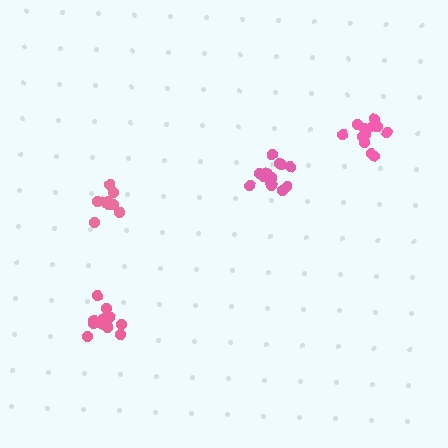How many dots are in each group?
Group 1: 9 dots, Group 2: 15 dots, Group 3: 14 dots, Group 4: 14 dots (52 total).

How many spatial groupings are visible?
There are 4 spatial groupings.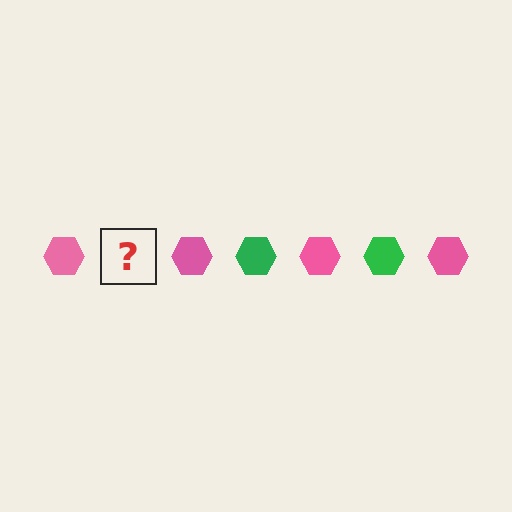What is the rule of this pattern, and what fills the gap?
The rule is that the pattern cycles through pink, green hexagons. The gap should be filled with a green hexagon.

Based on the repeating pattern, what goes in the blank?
The blank should be a green hexagon.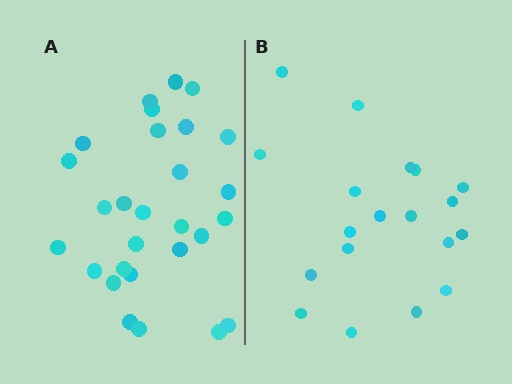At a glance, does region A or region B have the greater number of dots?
Region A (the left region) has more dots.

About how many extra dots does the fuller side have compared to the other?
Region A has roughly 8 or so more dots than region B.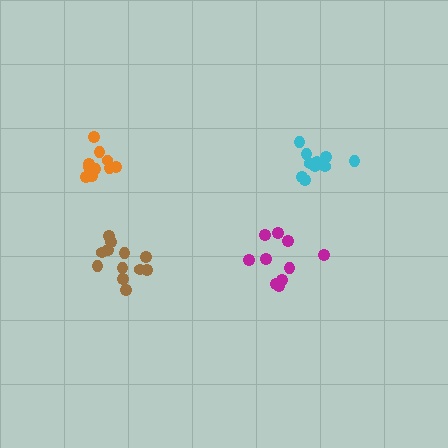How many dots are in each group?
Group 1: 10 dots, Group 2: 12 dots, Group 3: 10 dots, Group 4: 10 dots (42 total).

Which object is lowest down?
The magenta cluster is bottommost.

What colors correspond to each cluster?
The clusters are colored: magenta, brown, orange, cyan.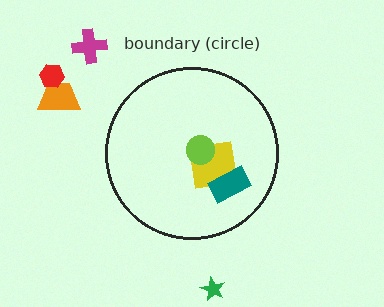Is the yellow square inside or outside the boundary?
Inside.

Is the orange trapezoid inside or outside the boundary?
Outside.